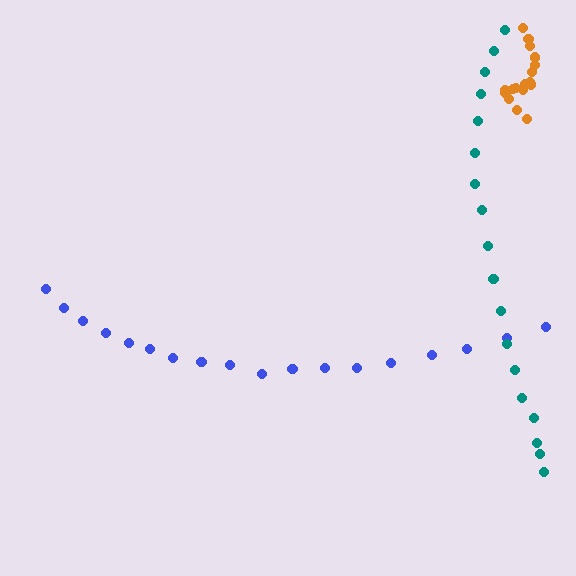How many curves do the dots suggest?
There are 3 distinct paths.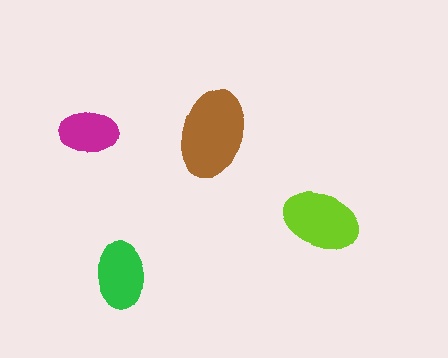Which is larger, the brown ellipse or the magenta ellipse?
The brown one.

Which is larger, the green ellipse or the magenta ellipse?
The green one.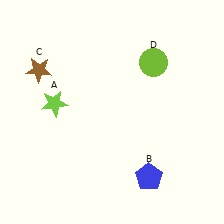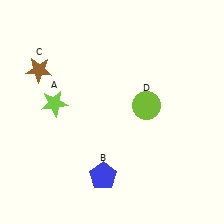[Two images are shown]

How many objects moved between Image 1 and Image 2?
2 objects moved between the two images.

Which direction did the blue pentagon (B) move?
The blue pentagon (B) moved left.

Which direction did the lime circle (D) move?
The lime circle (D) moved down.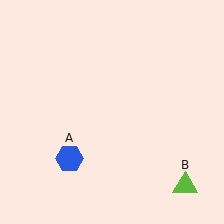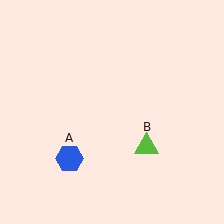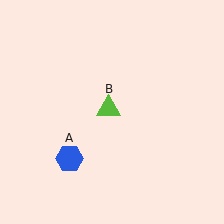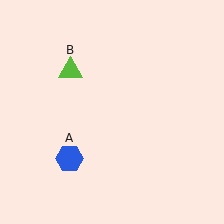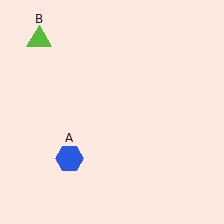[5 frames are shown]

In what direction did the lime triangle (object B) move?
The lime triangle (object B) moved up and to the left.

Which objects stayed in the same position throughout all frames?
Blue hexagon (object A) remained stationary.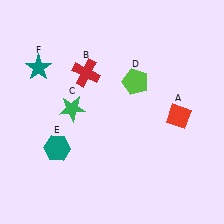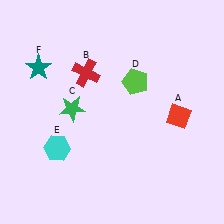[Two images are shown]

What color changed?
The hexagon (E) changed from teal in Image 1 to cyan in Image 2.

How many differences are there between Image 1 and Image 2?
There is 1 difference between the two images.